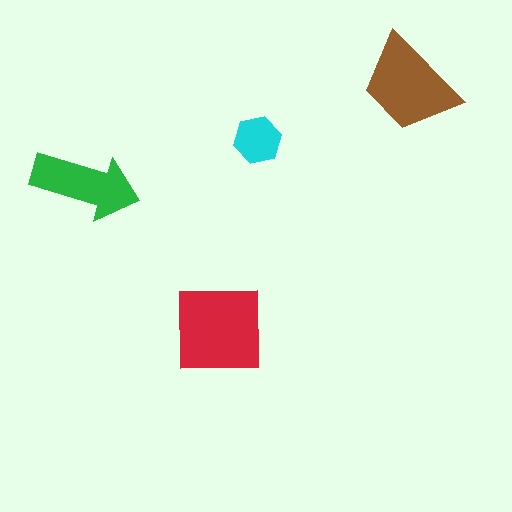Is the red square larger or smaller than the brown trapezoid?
Larger.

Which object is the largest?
The red square.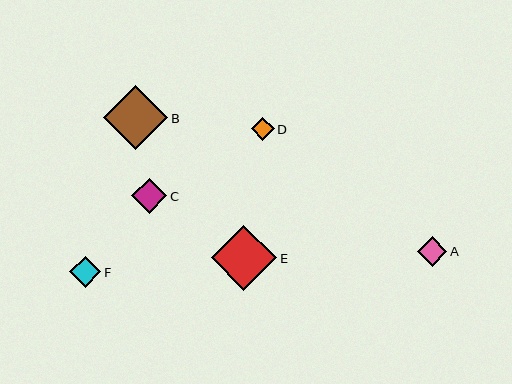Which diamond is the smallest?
Diamond D is the smallest with a size of approximately 23 pixels.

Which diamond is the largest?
Diamond E is the largest with a size of approximately 66 pixels.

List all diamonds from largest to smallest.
From largest to smallest: E, B, C, F, A, D.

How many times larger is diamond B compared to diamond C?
Diamond B is approximately 1.8 times the size of diamond C.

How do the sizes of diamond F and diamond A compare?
Diamond F and diamond A are approximately the same size.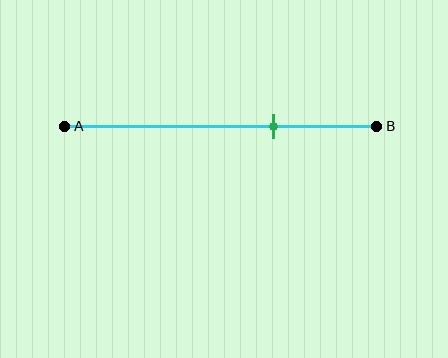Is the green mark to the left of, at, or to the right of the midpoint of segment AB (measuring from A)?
The green mark is to the right of the midpoint of segment AB.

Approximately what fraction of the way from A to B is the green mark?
The green mark is approximately 65% of the way from A to B.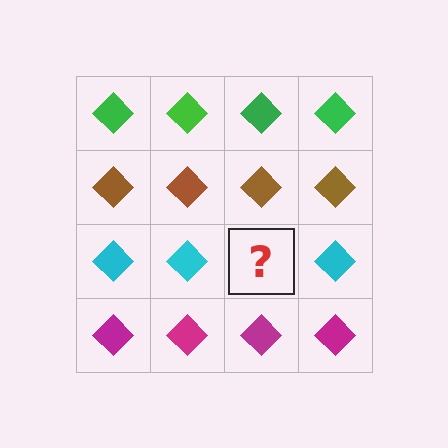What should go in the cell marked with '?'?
The missing cell should contain a cyan diamond.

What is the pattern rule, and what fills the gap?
The rule is that each row has a consistent color. The gap should be filled with a cyan diamond.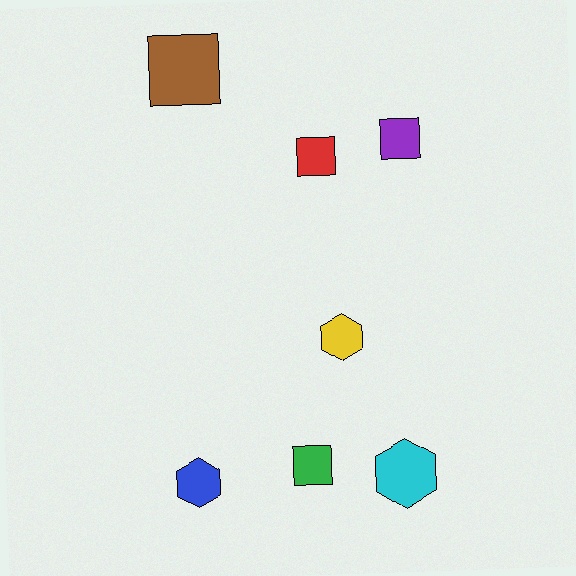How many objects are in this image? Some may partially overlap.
There are 7 objects.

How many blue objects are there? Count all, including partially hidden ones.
There is 1 blue object.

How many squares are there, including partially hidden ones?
There are 4 squares.